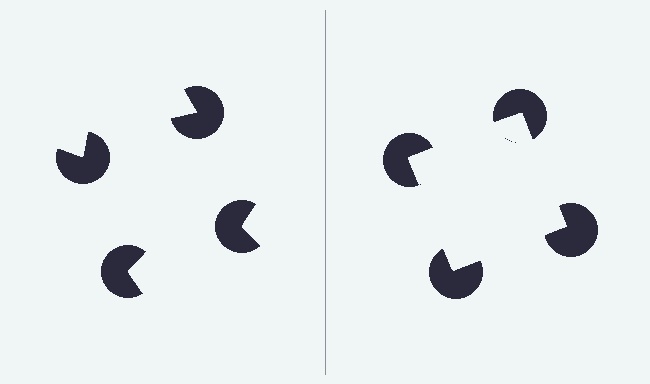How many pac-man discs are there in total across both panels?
8 — 4 on each side.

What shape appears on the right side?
An illusory square.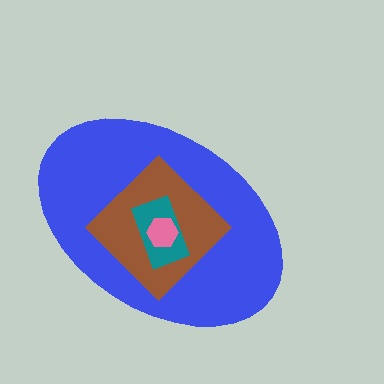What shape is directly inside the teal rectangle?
The pink hexagon.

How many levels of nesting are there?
4.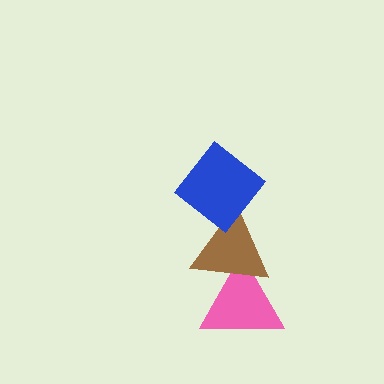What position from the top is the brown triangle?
The brown triangle is 2nd from the top.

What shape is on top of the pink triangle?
The brown triangle is on top of the pink triangle.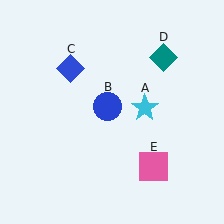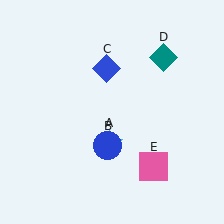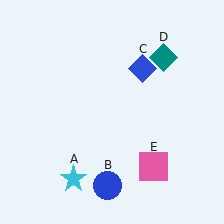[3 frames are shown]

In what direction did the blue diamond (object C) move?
The blue diamond (object C) moved right.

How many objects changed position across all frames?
3 objects changed position: cyan star (object A), blue circle (object B), blue diamond (object C).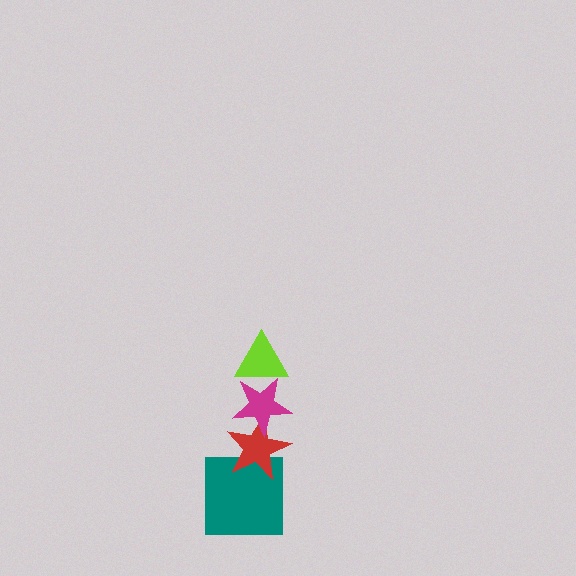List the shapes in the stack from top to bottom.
From top to bottom: the lime triangle, the magenta star, the red star, the teal square.